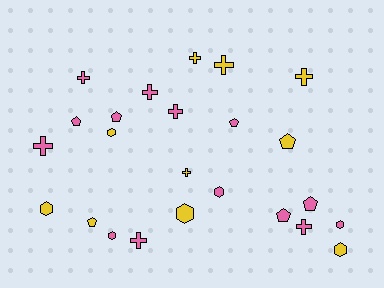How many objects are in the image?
There are 24 objects.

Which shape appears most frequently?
Cross, with 10 objects.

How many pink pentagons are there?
There are 5 pink pentagons.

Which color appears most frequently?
Pink, with 14 objects.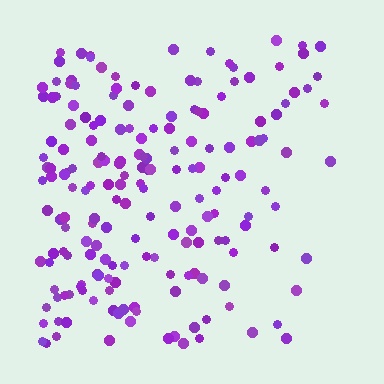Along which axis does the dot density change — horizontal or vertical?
Horizontal.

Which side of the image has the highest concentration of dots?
The left.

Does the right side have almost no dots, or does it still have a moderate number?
Still a moderate number, just noticeably fewer than the left.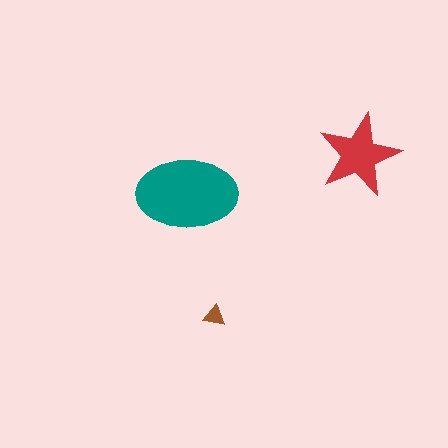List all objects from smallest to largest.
The brown triangle, the red star, the teal ellipse.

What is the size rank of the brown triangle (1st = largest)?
3rd.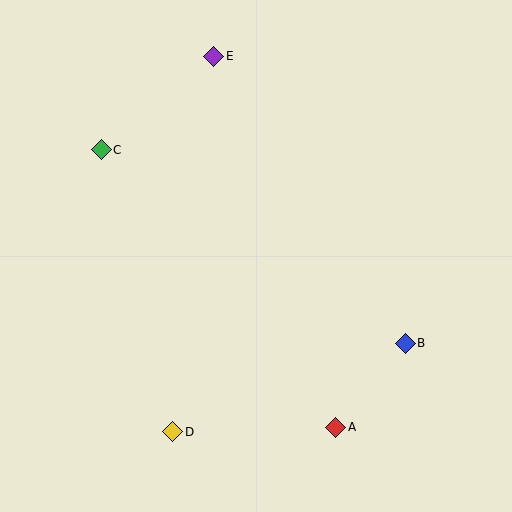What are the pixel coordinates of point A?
Point A is at (336, 427).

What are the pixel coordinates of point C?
Point C is at (101, 150).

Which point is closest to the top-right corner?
Point E is closest to the top-right corner.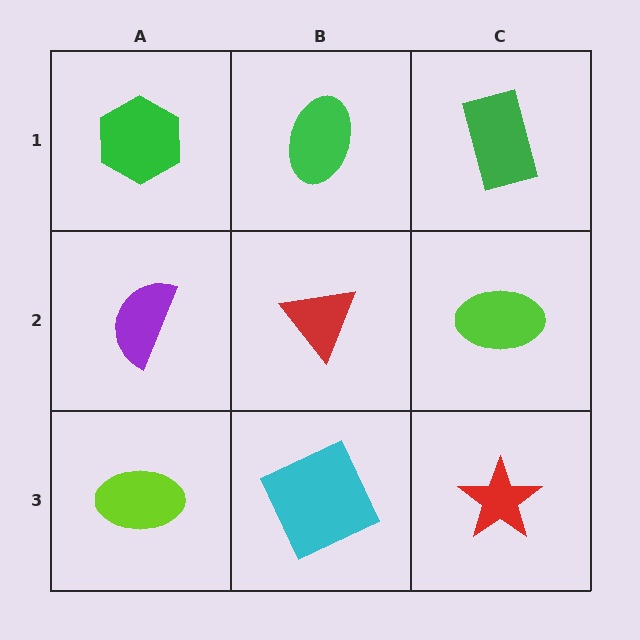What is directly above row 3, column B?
A red triangle.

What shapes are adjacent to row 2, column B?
A green ellipse (row 1, column B), a cyan square (row 3, column B), a purple semicircle (row 2, column A), a lime ellipse (row 2, column C).